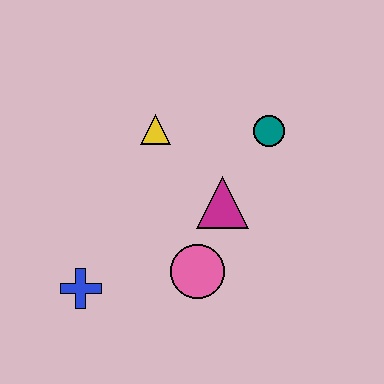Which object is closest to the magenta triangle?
The pink circle is closest to the magenta triangle.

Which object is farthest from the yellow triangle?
The blue cross is farthest from the yellow triangle.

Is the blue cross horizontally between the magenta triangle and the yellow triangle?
No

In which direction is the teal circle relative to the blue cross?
The teal circle is to the right of the blue cross.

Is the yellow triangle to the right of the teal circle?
No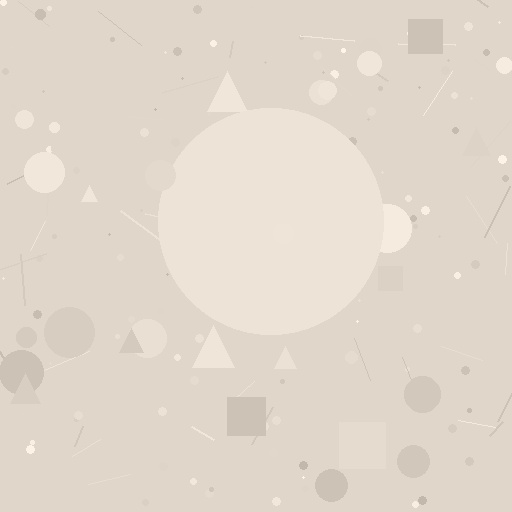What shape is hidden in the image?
A circle is hidden in the image.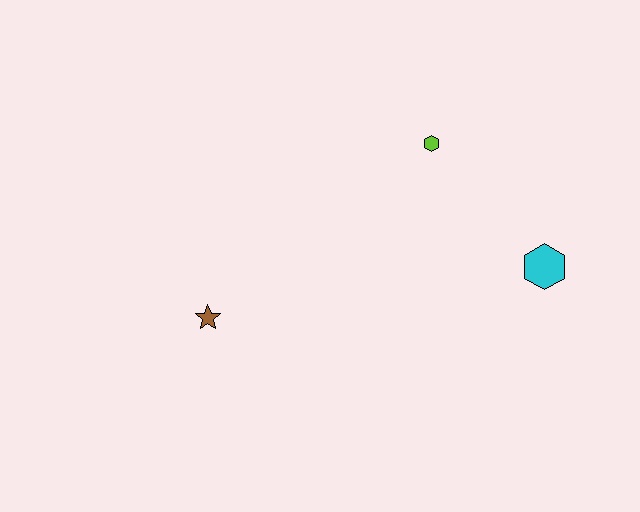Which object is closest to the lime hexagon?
The cyan hexagon is closest to the lime hexagon.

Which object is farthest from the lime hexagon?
The brown star is farthest from the lime hexagon.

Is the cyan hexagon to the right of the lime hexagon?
Yes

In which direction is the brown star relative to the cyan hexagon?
The brown star is to the left of the cyan hexagon.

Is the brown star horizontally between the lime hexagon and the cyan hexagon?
No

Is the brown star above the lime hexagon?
No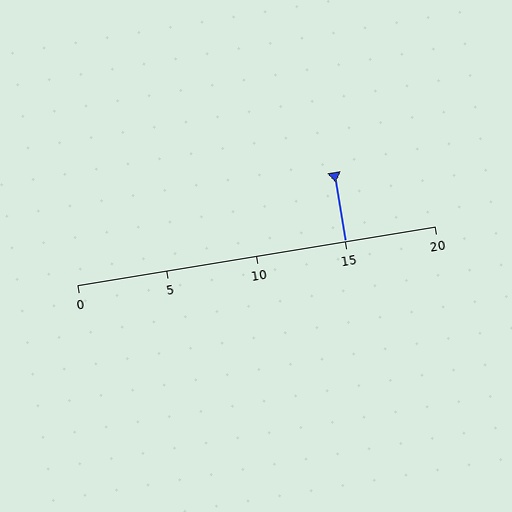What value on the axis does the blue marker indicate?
The marker indicates approximately 15.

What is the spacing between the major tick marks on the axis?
The major ticks are spaced 5 apart.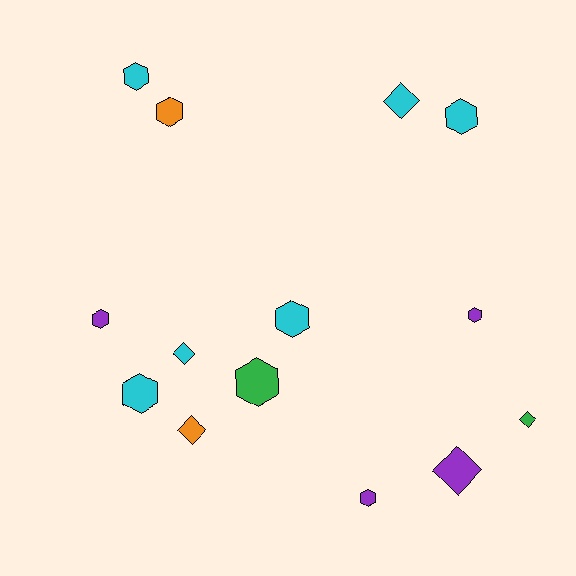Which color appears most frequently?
Cyan, with 6 objects.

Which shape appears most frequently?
Hexagon, with 9 objects.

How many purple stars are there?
There are no purple stars.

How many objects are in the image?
There are 14 objects.